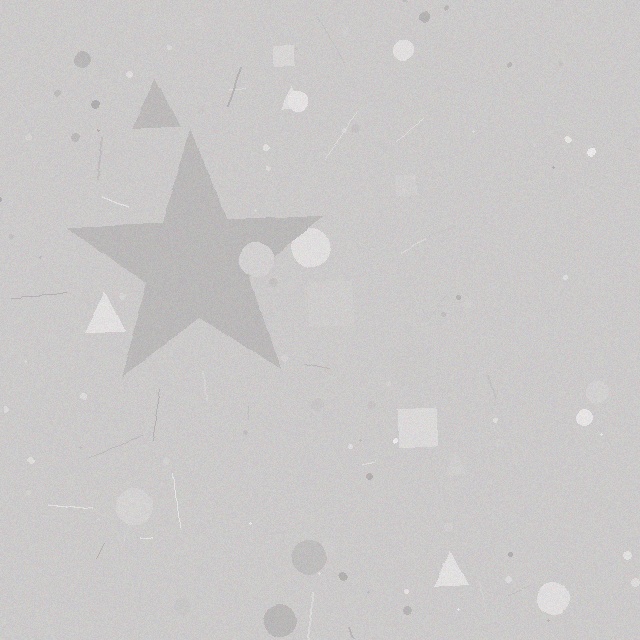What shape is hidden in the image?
A star is hidden in the image.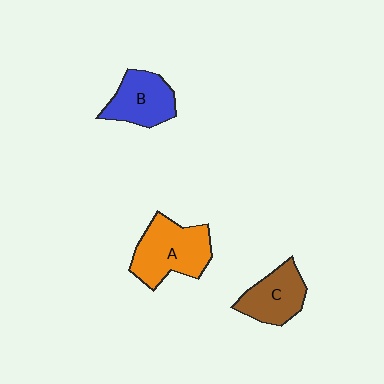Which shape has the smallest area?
Shape C (brown).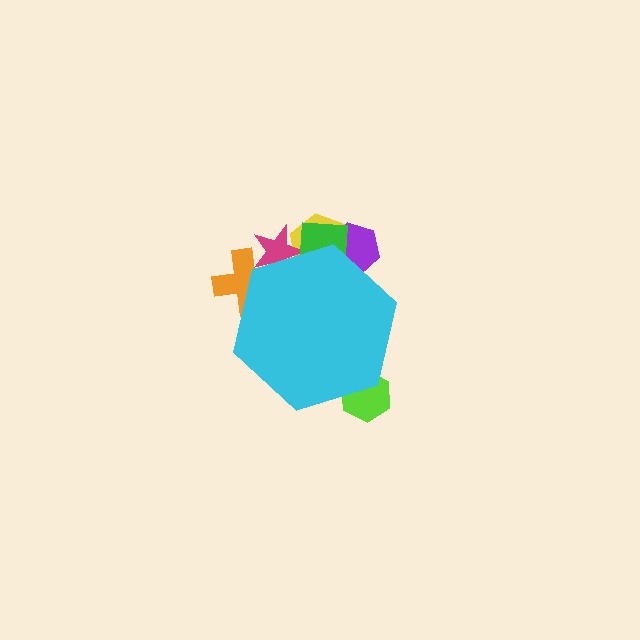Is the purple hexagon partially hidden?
Yes, the purple hexagon is partially hidden behind the cyan hexagon.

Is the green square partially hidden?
Yes, the green square is partially hidden behind the cyan hexagon.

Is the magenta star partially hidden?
Yes, the magenta star is partially hidden behind the cyan hexagon.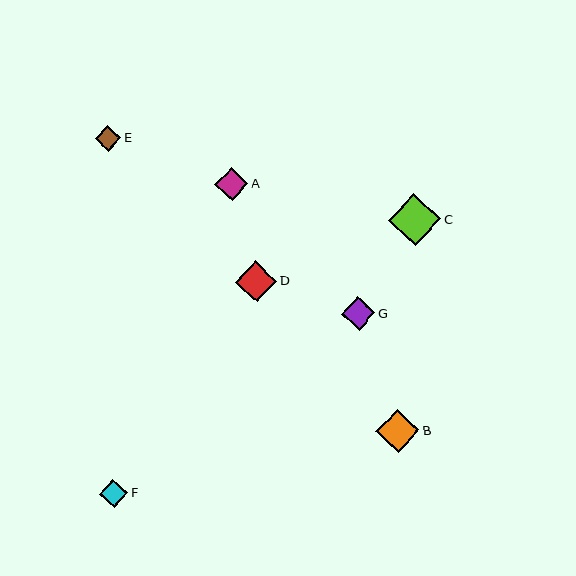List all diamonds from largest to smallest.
From largest to smallest: C, B, D, G, A, F, E.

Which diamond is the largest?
Diamond C is the largest with a size of approximately 52 pixels.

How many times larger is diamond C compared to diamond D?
Diamond C is approximately 1.3 times the size of diamond D.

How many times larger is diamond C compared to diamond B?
Diamond C is approximately 1.2 times the size of diamond B.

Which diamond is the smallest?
Diamond E is the smallest with a size of approximately 25 pixels.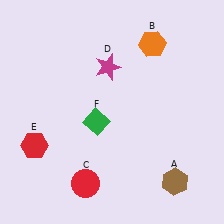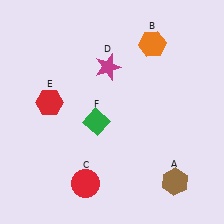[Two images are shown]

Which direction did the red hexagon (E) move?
The red hexagon (E) moved up.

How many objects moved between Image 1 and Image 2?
1 object moved between the two images.